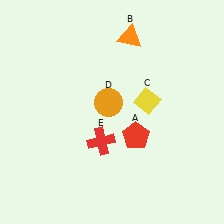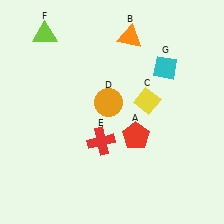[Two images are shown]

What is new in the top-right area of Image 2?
A cyan diamond (G) was added in the top-right area of Image 2.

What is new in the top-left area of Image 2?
A lime triangle (F) was added in the top-left area of Image 2.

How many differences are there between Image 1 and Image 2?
There are 2 differences between the two images.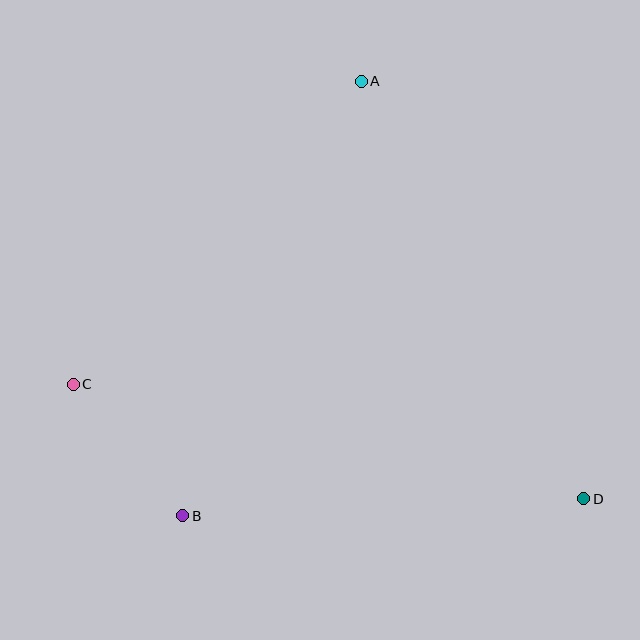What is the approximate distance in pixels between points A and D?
The distance between A and D is approximately 473 pixels.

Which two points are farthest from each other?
Points C and D are farthest from each other.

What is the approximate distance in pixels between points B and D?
The distance between B and D is approximately 401 pixels.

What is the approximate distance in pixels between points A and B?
The distance between A and B is approximately 470 pixels.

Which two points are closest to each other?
Points B and C are closest to each other.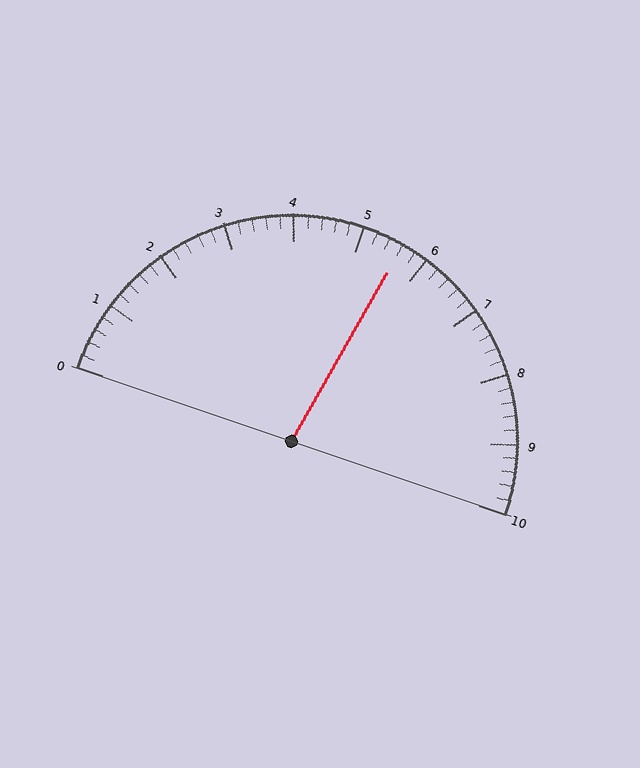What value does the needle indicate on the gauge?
The needle indicates approximately 5.6.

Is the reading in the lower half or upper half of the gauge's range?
The reading is in the upper half of the range (0 to 10).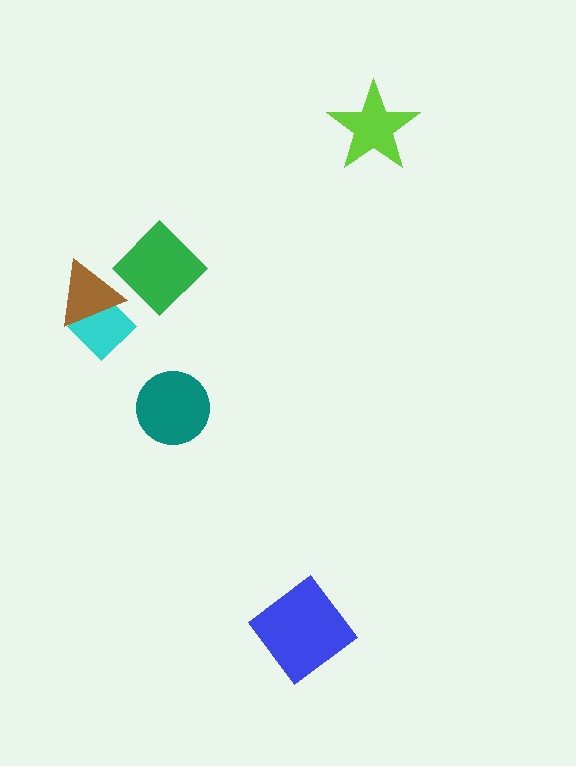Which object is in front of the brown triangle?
The green diamond is in front of the brown triangle.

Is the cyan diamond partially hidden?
Yes, it is partially covered by another shape.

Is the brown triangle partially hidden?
Yes, it is partially covered by another shape.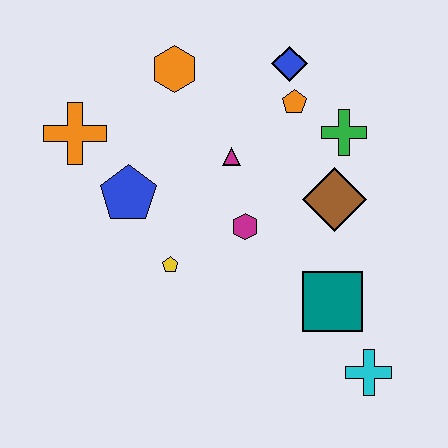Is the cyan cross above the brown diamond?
No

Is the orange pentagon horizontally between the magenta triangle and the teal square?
Yes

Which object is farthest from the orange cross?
The cyan cross is farthest from the orange cross.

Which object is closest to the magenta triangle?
The magenta hexagon is closest to the magenta triangle.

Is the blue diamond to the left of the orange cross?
No